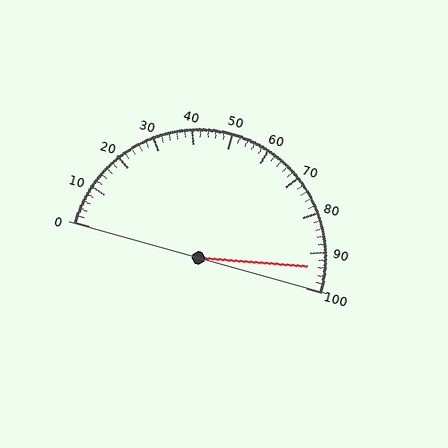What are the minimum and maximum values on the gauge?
The gauge ranges from 0 to 100.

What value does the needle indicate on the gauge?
The needle indicates approximately 94.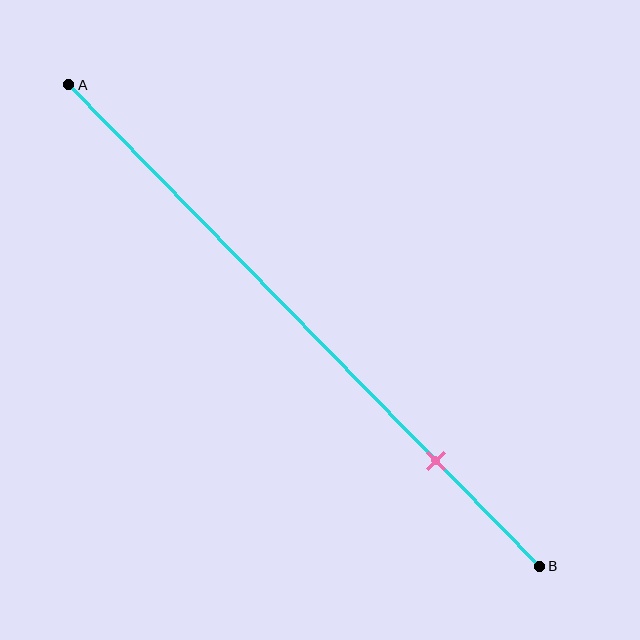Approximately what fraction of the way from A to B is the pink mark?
The pink mark is approximately 80% of the way from A to B.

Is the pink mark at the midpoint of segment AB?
No, the mark is at about 80% from A, not at the 50% midpoint.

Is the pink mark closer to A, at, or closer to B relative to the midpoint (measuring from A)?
The pink mark is closer to point B than the midpoint of segment AB.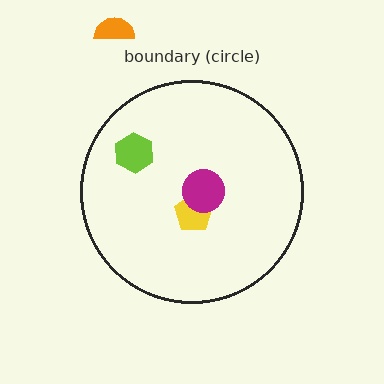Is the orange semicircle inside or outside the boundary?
Outside.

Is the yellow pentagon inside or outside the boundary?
Inside.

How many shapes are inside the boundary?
3 inside, 1 outside.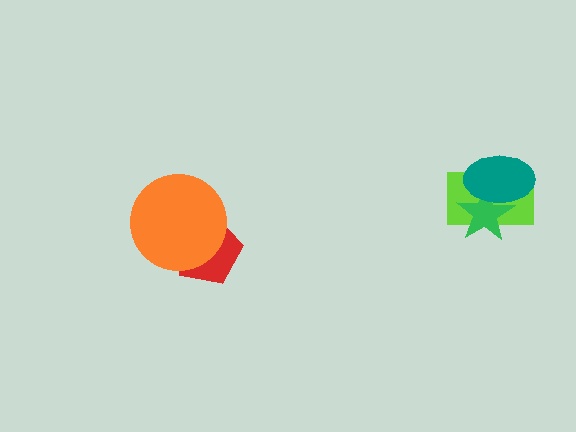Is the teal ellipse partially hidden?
No, no other shape covers it.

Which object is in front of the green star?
The teal ellipse is in front of the green star.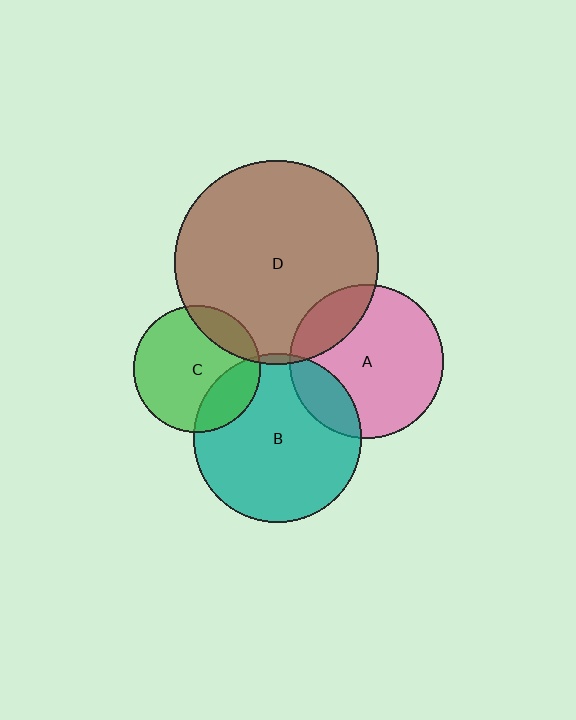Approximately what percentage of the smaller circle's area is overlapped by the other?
Approximately 20%.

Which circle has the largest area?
Circle D (brown).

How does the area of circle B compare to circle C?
Approximately 1.7 times.